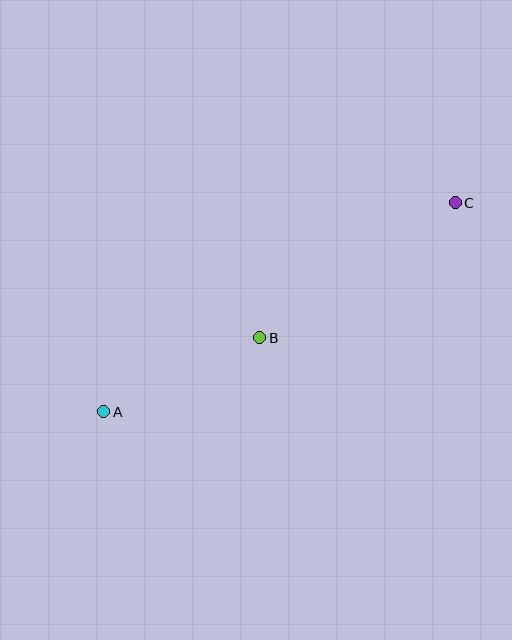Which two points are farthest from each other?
Points A and C are farthest from each other.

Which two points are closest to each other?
Points A and B are closest to each other.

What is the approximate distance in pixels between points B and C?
The distance between B and C is approximately 238 pixels.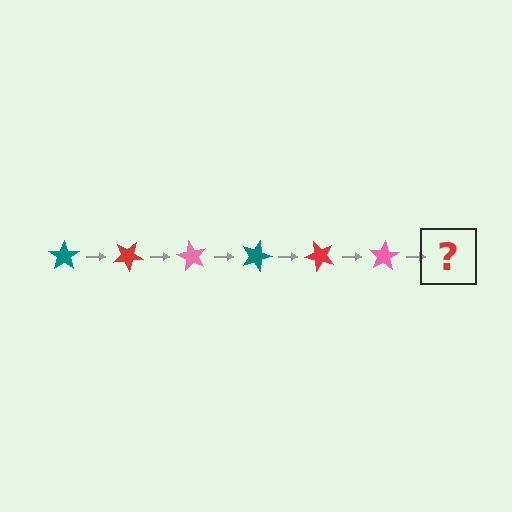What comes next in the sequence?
The next element should be a teal star, rotated 180 degrees from the start.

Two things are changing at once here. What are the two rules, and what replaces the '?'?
The two rules are that it rotates 30 degrees each step and the color cycles through teal, red, and pink. The '?' should be a teal star, rotated 180 degrees from the start.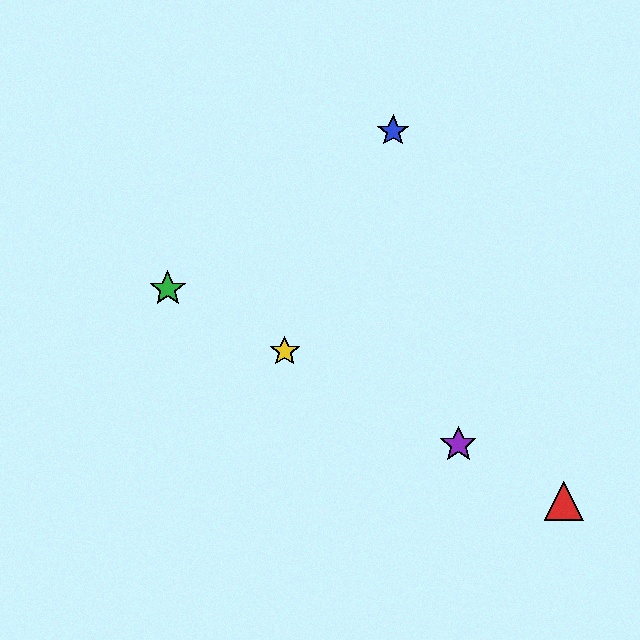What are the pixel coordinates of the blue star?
The blue star is at (393, 131).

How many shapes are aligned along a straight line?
4 shapes (the red triangle, the green star, the yellow star, the purple star) are aligned along a straight line.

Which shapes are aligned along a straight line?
The red triangle, the green star, the yellow star, the purple star are aligned along a straight line.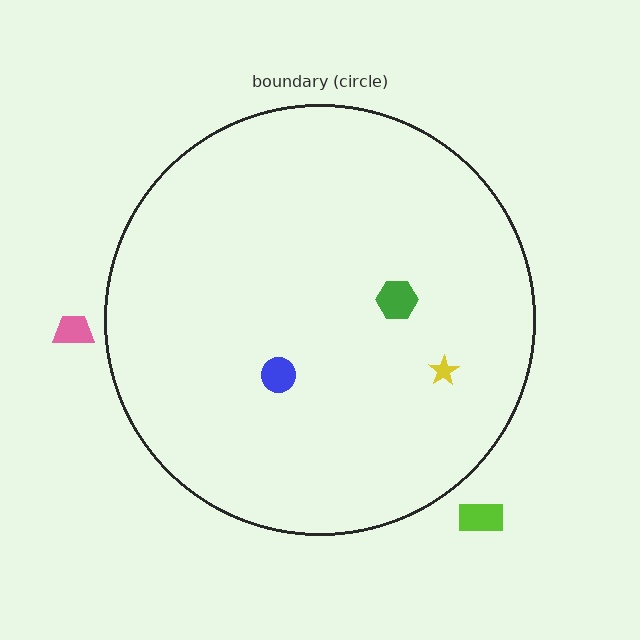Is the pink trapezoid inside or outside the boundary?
Outside.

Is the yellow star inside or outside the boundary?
Inside.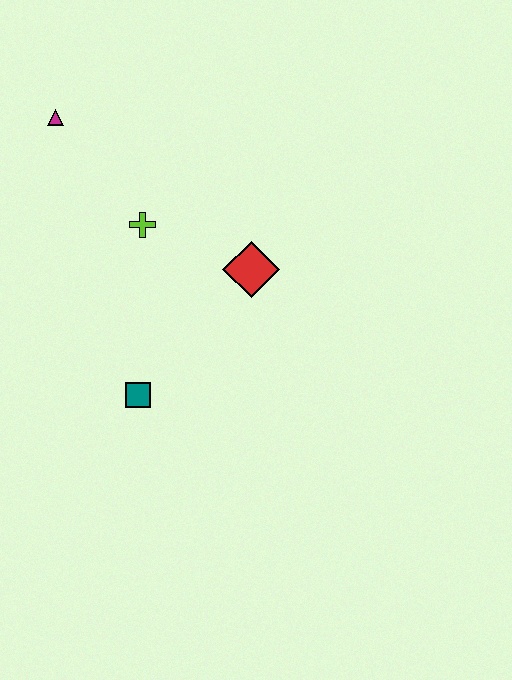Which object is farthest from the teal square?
The magenta triangle is farthest from the teal square.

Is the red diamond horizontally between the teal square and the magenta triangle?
No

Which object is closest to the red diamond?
The lime cross is closest to the red diamond.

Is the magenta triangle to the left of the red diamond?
Yes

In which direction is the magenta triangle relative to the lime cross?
The magenta triangle is above the lime cross.